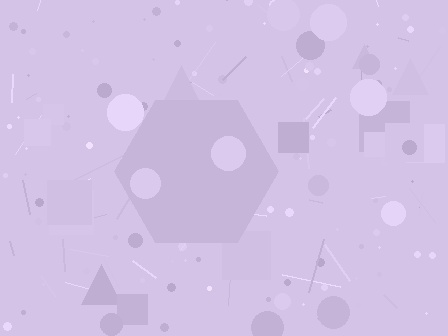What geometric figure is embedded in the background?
A hexagon is embedded in the background.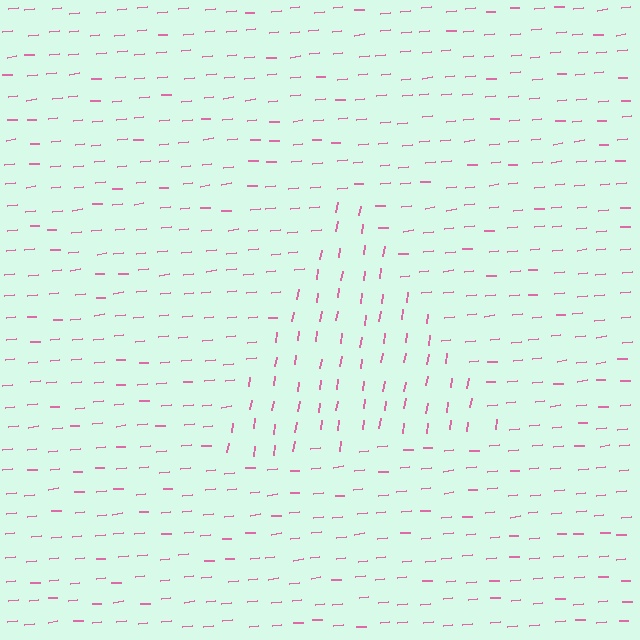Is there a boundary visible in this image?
Yes, there is a texture boundary formed by a change in line orientation.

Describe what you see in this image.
The image is filled with small pink line segments. A triangle region in the image has lines oriented differently from the surrounding lines, creating a visible texture boundary.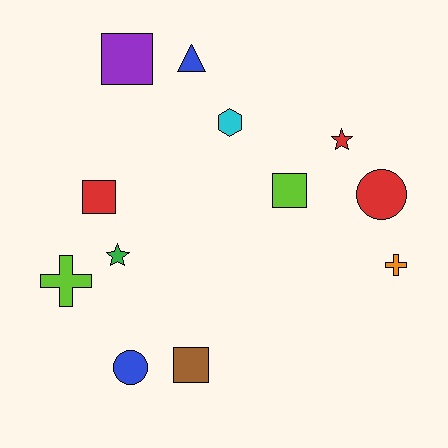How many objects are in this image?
There are 12 objects.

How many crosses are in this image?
There are 2 crosses.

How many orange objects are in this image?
There is 1 orange object.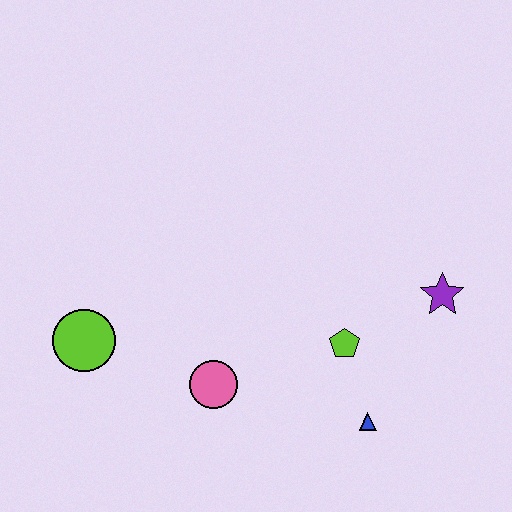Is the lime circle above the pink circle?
Yes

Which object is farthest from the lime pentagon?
The lime circle is farthest from the lime pentagon.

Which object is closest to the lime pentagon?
The blue triangle is closest to the lime pentagon.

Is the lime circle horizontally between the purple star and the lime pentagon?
No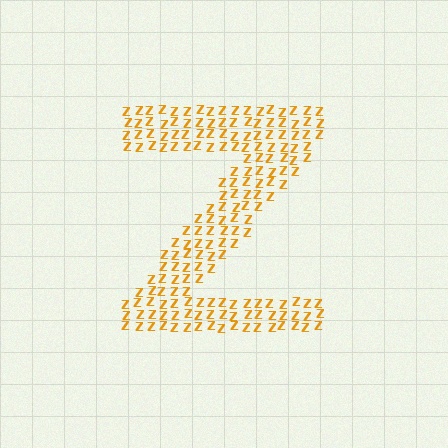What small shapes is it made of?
It is made of small letter Z's.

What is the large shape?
The large shape is the letter Z.